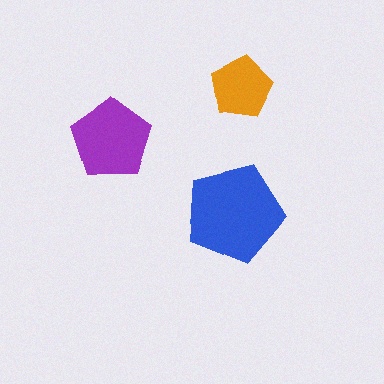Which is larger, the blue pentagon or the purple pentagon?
The blue one.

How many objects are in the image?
There are 3 objects in the image.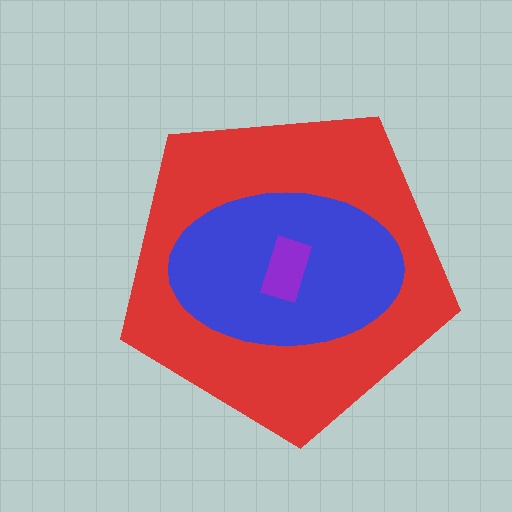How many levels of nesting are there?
3.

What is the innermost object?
The purple rectangle.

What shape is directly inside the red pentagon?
The blue ellipse.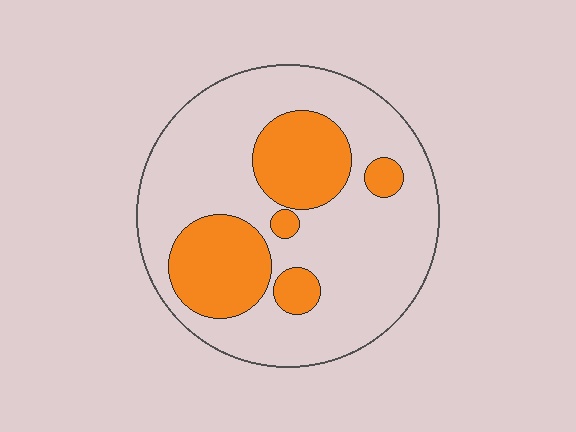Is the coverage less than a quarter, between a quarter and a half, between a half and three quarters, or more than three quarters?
Between a quarter and a half.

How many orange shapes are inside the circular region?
5.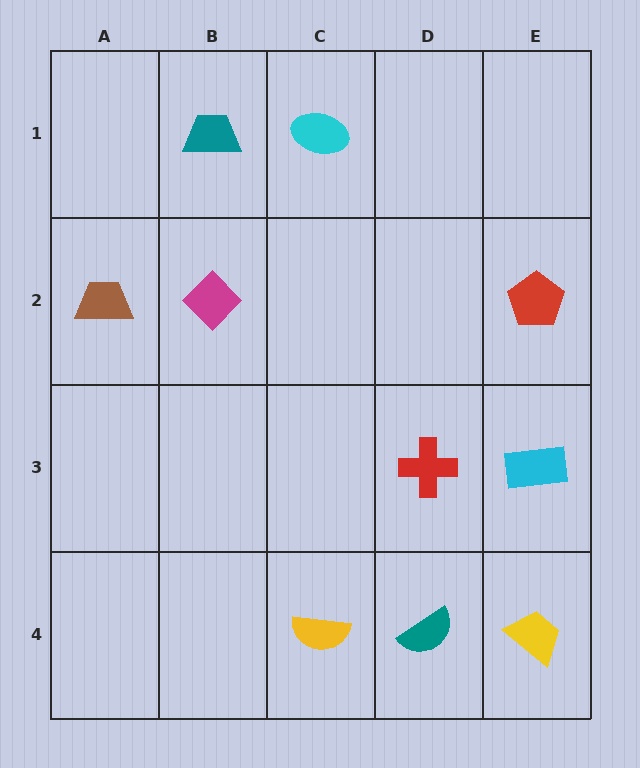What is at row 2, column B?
A magenta diamond.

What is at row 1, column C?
A cyan ellipse.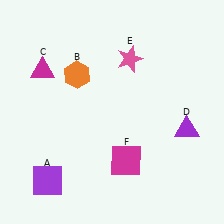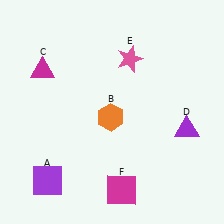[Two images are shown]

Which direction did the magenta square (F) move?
The magenta square (F) moved down.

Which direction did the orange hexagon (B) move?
The orange hexagon (B) moved down.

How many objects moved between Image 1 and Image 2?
2 objects moved between the two images.